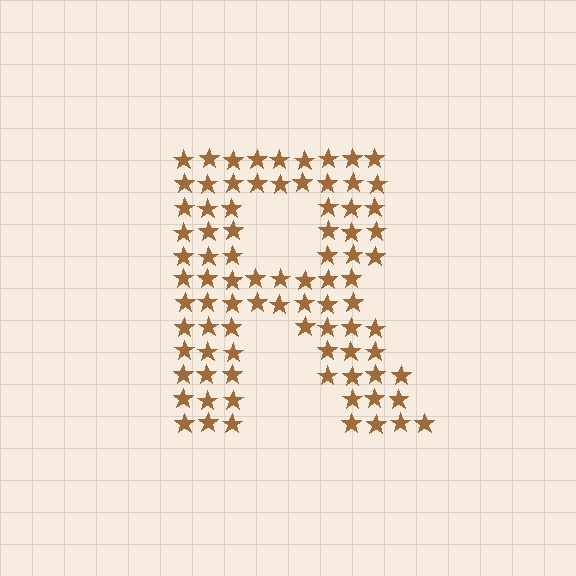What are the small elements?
The small elements are stars.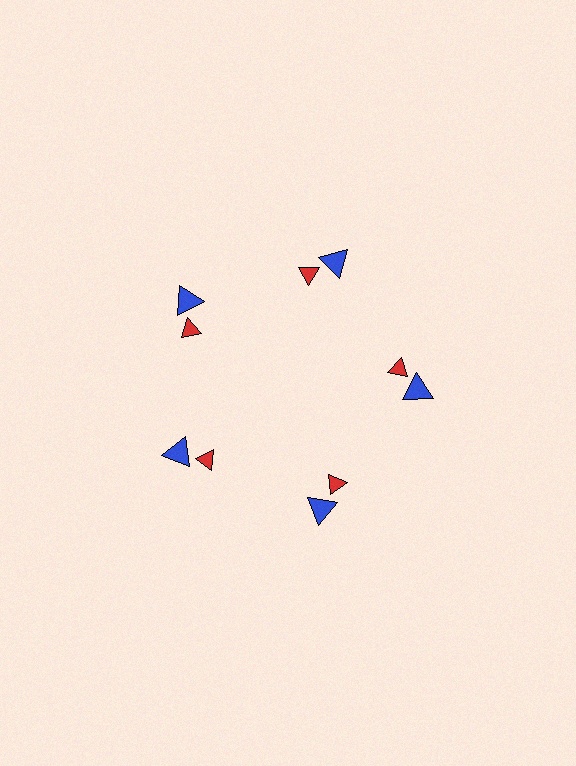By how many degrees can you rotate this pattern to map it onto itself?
The pattern maps onto itself every 72 degrees of rotation.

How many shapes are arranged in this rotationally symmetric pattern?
There are 10 shapes, arranged in 5 groups of 2.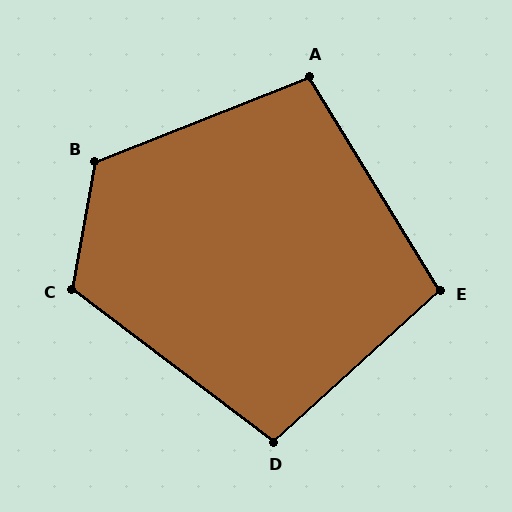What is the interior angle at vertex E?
Approximately 101 degrees (obtuse).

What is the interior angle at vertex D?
Approximately 100 degrees (obtuse).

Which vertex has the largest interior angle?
B, at approximately 122 degrees.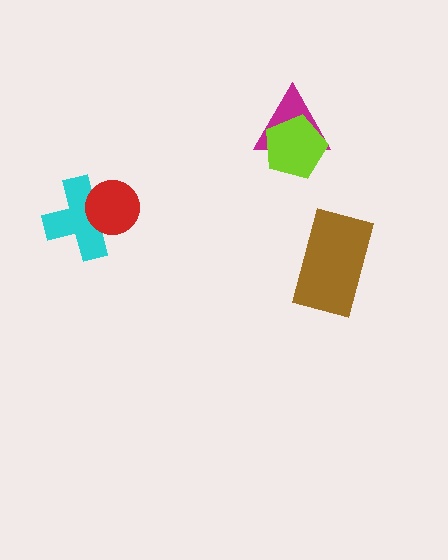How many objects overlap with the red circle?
1 object overlaps with the red circle.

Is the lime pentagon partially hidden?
No, no other shape covers it.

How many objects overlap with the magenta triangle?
1 object overlaps with the magenta triangle.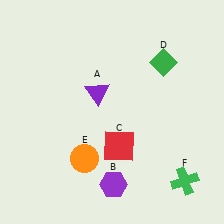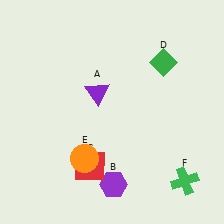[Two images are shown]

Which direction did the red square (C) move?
The red square (C) moved left.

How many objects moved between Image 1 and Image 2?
1 object moved between the two images.